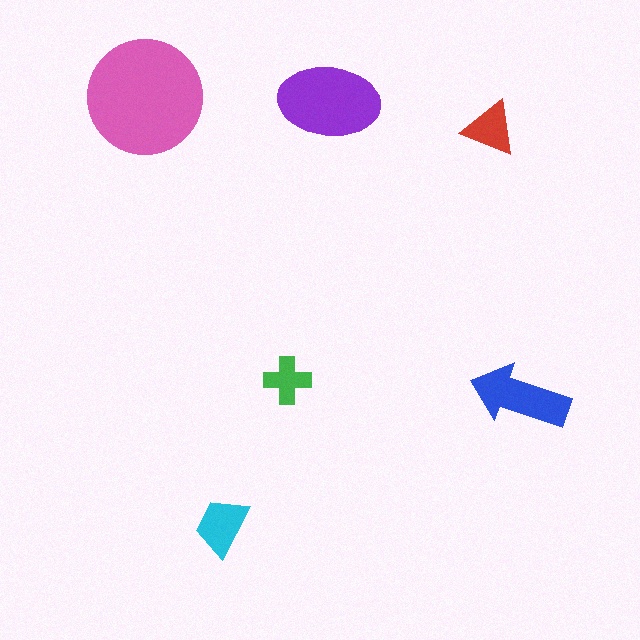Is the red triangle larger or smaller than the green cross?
Larger.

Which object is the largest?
The pink circle.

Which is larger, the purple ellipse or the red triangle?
The purple ellipse.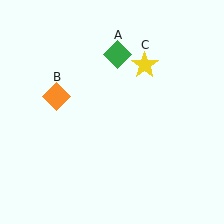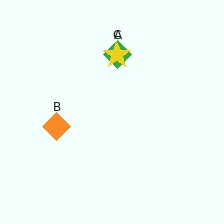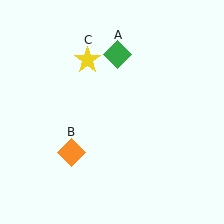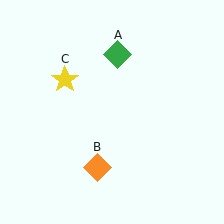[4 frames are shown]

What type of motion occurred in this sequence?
The orange diamond (object B), yellow star (object C) rotated counterclockwise around the center of the scene.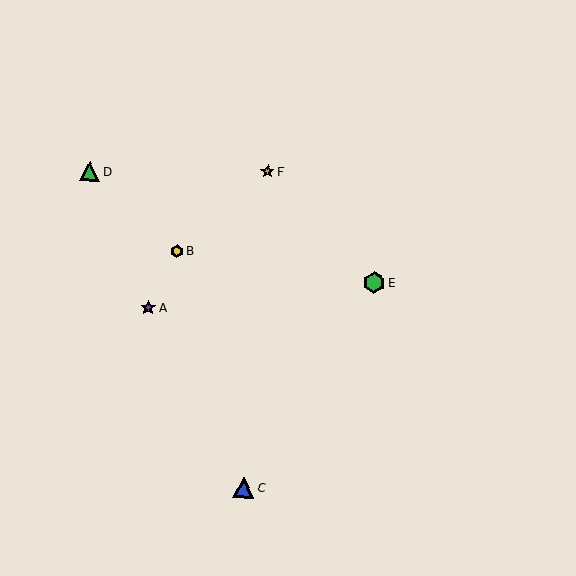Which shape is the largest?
The green hexagon (labeled E) is the largest.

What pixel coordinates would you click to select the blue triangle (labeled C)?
Click at (244, 488) to select the blue triangle C.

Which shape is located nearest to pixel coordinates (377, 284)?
The green hexagon (labeled E) at (374, 283) is nearest to that location.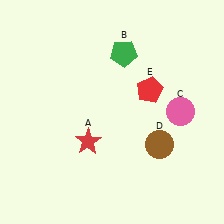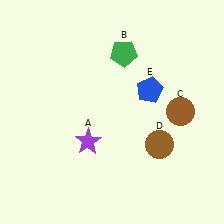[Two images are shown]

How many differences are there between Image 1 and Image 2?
There are 3 differences between the two images.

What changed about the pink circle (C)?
In Image 1, C is pink. In Image 2, it changed to brown.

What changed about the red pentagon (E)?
In Image 1, E is red. In Image 2, it changed to blue.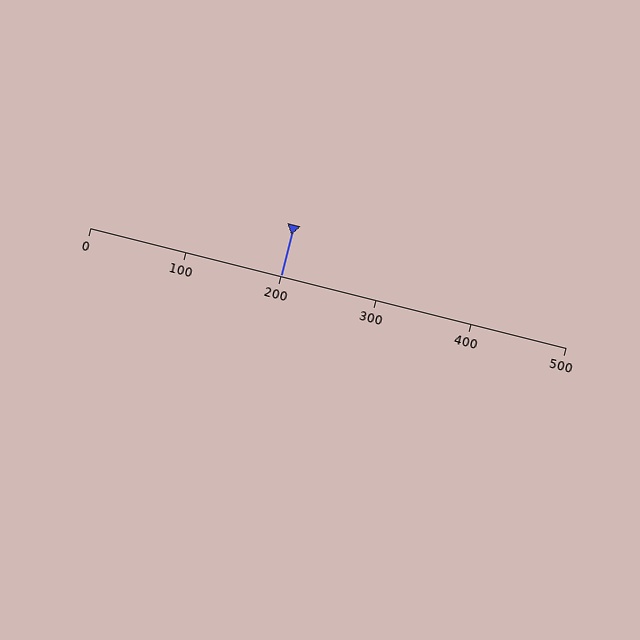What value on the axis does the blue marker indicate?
The marker indicates approximately 200.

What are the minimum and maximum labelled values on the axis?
The axis runs from 0 to 500.